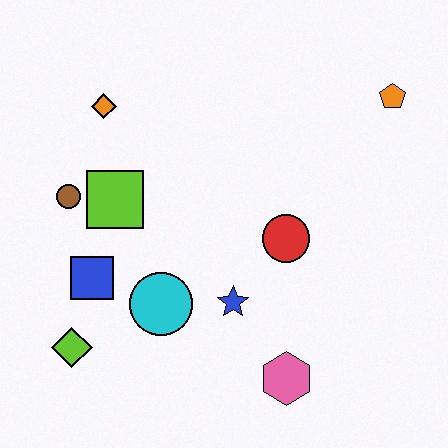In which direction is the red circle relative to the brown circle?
The red circle is to the right of the brown circle.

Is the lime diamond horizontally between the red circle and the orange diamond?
No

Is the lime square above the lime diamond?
Yes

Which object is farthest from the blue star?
The orange pentagon is farthest from the blue star.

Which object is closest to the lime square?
The brown circle is closest to the lime square.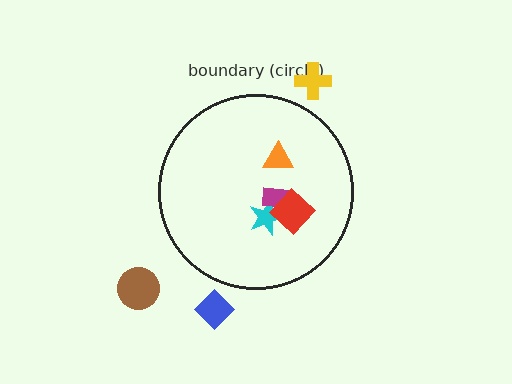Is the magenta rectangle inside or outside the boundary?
Inside.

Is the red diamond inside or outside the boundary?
Inside.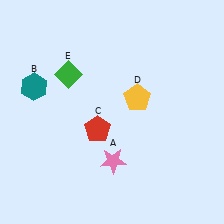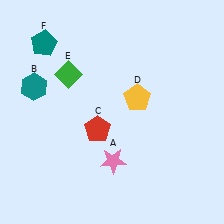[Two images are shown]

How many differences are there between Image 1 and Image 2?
There is 1 difference between the two images.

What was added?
A teal pentagon (F) was added in Image 2.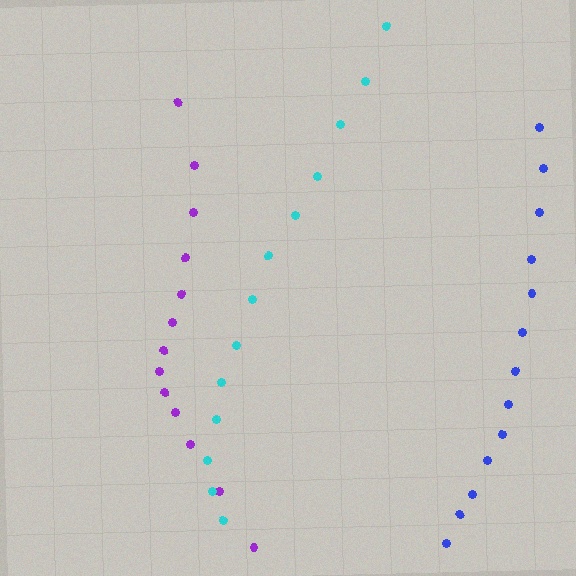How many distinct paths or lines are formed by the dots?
There are 3 distinct paths.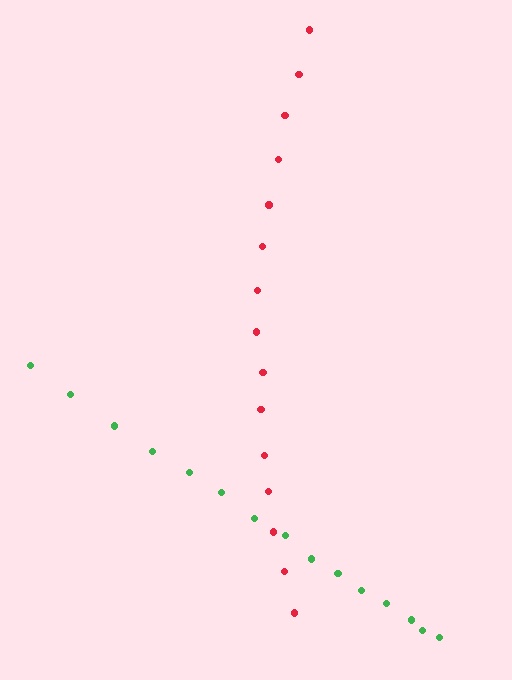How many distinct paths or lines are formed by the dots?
There are 2 distinct paths.